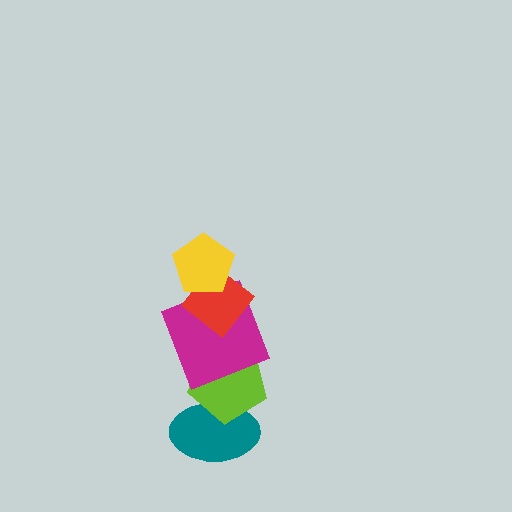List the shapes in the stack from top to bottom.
From top to bottom: the yellow pentagon, the red diamond, the magenta square, the lime pentagon, the teal ellipse.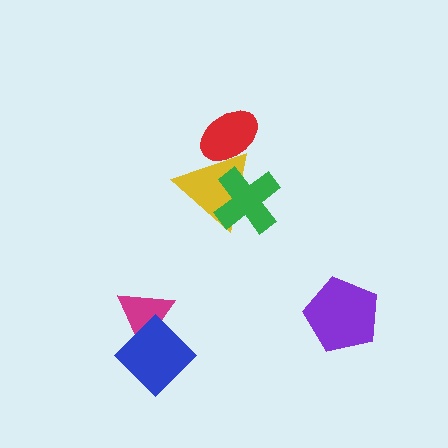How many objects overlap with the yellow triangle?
2 objects overlap with the yellow triangle.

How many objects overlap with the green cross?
1 object overlaps with the green cross.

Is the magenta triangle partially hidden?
Yes, it is partially covered by another shape.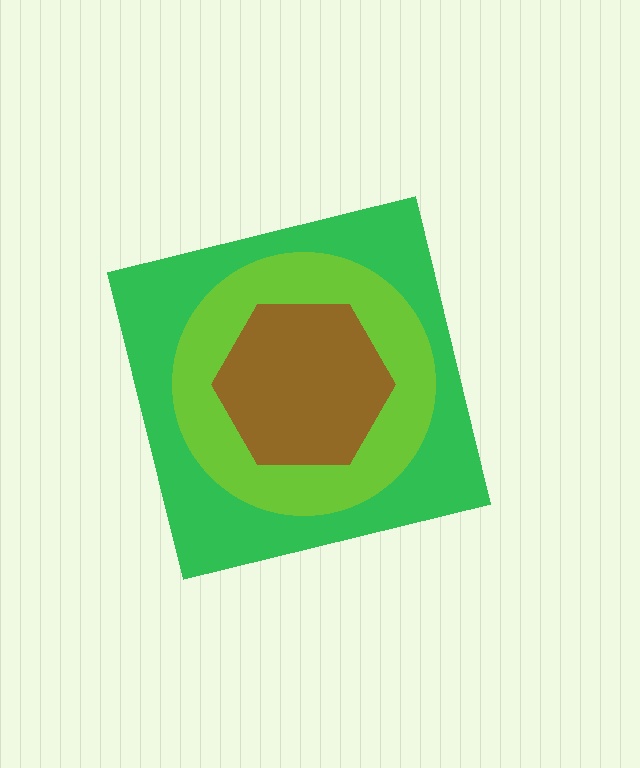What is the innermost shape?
The brown hexagon.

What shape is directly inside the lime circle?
The brown hexagon.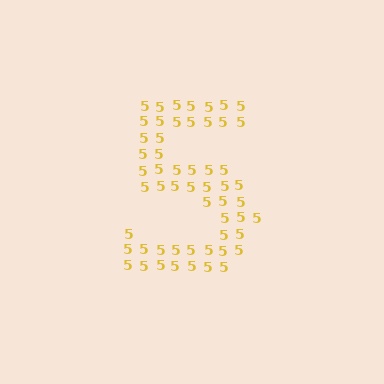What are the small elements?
The small elements are digit 5's.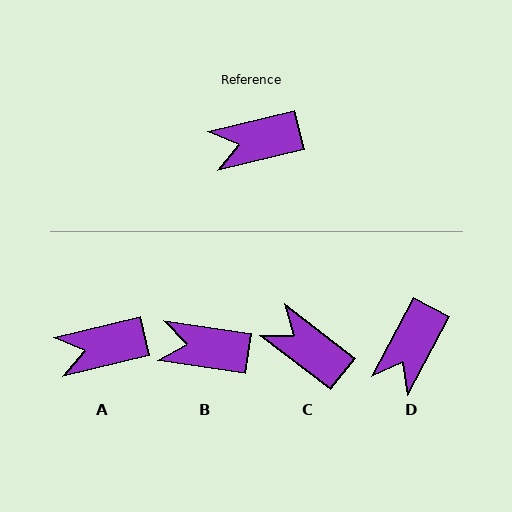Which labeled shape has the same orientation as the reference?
A.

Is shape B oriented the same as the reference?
No, it is off by about 22 degrees.